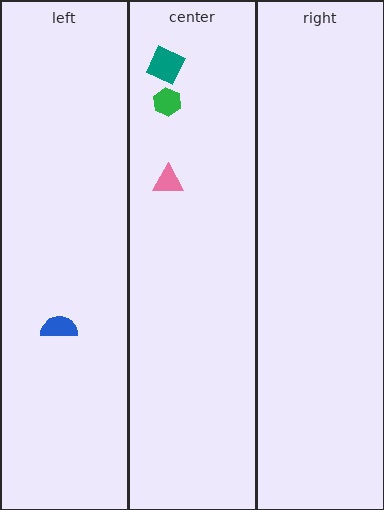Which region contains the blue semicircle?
The left region.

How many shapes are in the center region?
3.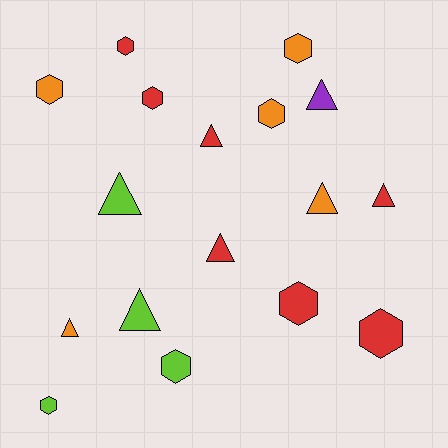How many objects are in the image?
There are 17 objects.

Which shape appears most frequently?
Hexagon, with 9 objects.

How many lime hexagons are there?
There are 2 lime hexagons.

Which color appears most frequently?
Red, with 7 objects.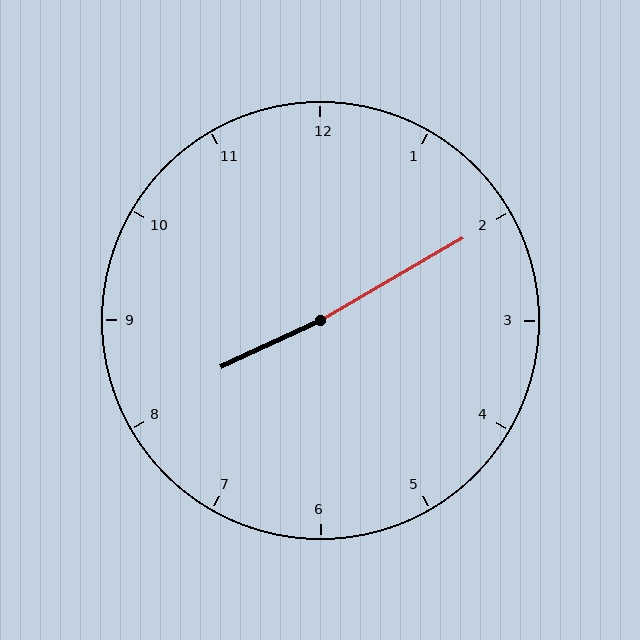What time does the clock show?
8:10.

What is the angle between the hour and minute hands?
Approximately 175 degrees.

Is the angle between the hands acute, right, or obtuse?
It is obtuse.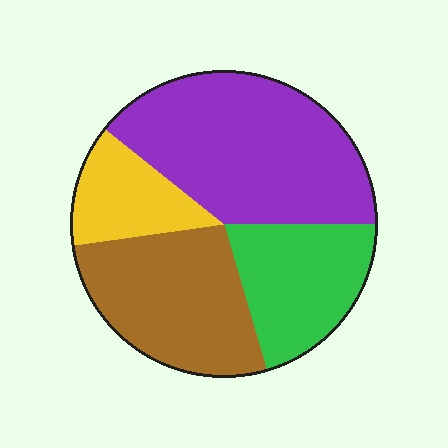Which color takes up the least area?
Yellow, at roughly 15%.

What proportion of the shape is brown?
Brown covers around 25% of the shape.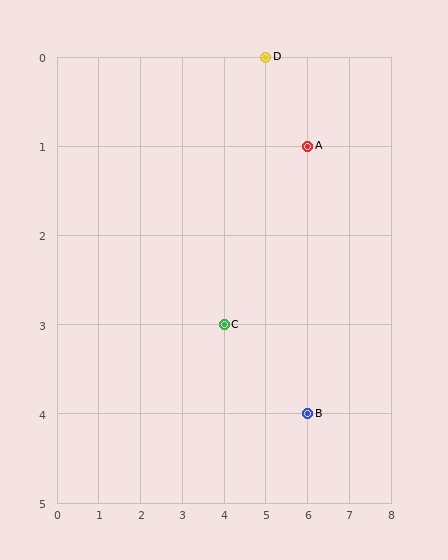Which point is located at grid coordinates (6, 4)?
Point B is at (6, 4).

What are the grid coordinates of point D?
Point D is at grid coordinates (5, 0).